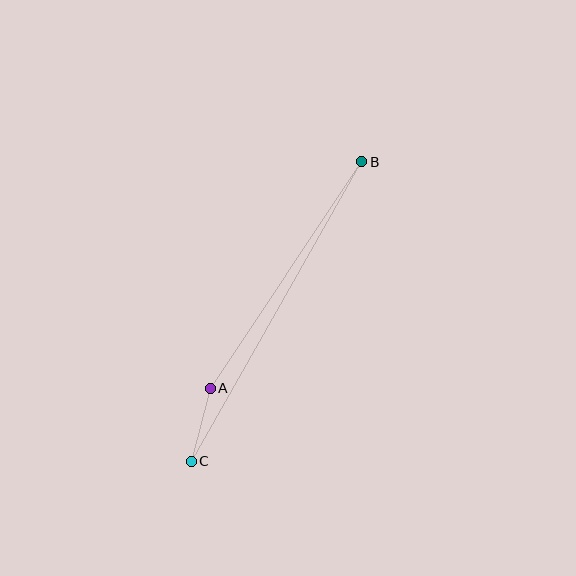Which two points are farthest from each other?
Points B and C are farthest from each other.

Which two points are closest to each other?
Points A and C are closest to each other.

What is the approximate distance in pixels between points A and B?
The distance between A and B is approximately 273 pixels.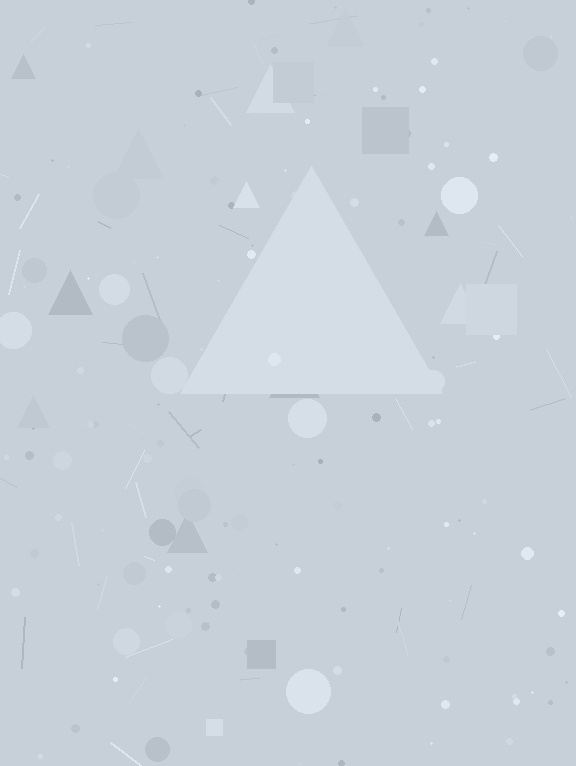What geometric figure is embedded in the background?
A triangle is embedded in the background.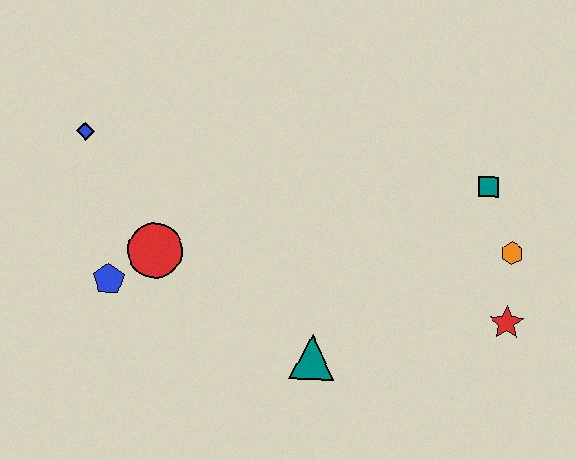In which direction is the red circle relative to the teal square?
The red circle is to the left of the teal square.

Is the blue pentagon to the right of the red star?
No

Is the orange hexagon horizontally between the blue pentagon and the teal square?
No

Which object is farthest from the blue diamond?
The red star is farthest from the blue diamond.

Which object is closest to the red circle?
The blue pentagon is closest to the red circle.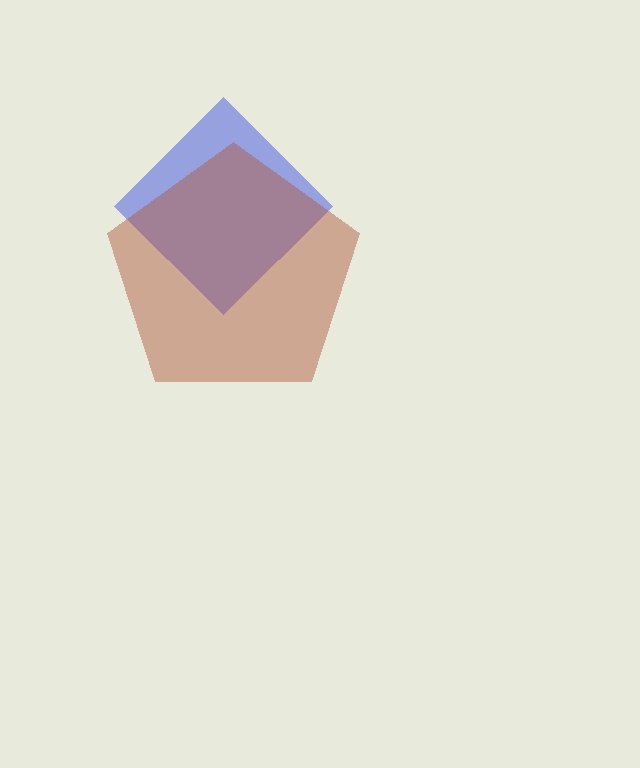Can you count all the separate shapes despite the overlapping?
Yes, there are 2 separate shapes.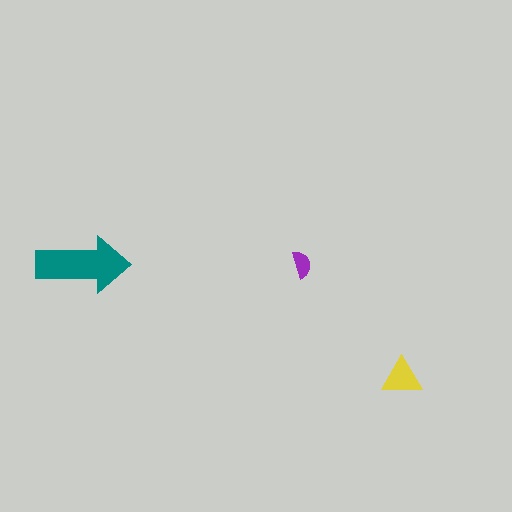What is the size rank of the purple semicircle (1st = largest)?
3rd.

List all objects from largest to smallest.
The teal arrow, the yellow triangle, the purple semicircle.